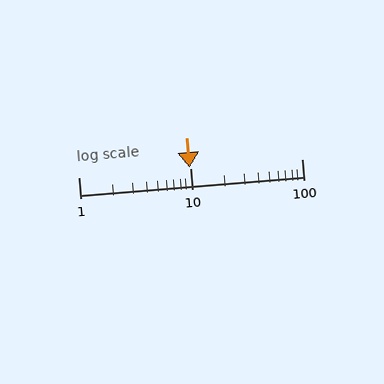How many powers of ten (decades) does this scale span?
The scale spans 2 decades, from 1 to 100.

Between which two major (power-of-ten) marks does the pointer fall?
The pointer is between 1 and 10.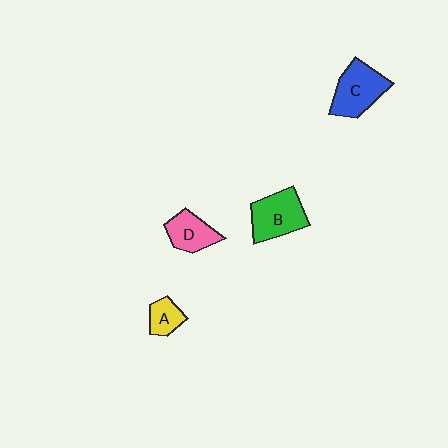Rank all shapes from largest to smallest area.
From largest to smallest: C (blue), B (green), D (pink), A (yellow).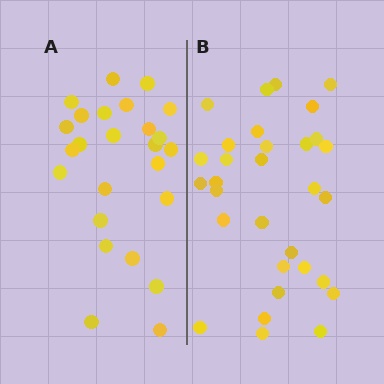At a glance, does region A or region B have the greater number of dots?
Region B (the right region) has more dots.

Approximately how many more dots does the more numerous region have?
Region B has about 6 more dots than region A.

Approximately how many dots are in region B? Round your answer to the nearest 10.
About 30 dots. (The exact count is 31, which rounds to 30.)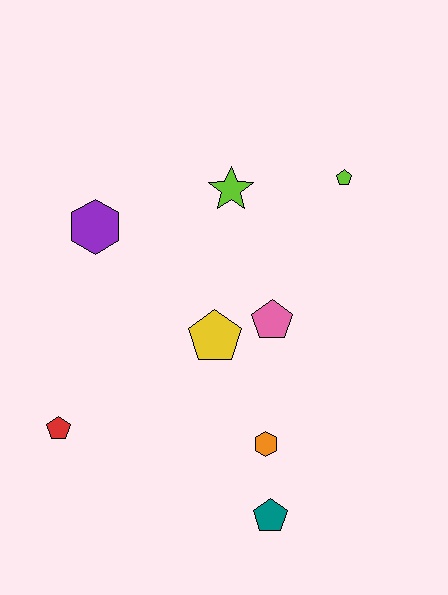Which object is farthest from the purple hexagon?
The teal pentagon is farthest from the purple hexagon.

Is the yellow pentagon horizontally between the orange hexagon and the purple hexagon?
Yes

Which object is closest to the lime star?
The lime pentagon is closest to the lime star.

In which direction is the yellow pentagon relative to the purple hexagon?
The yellow pentagon is to the right of the purple hexagon.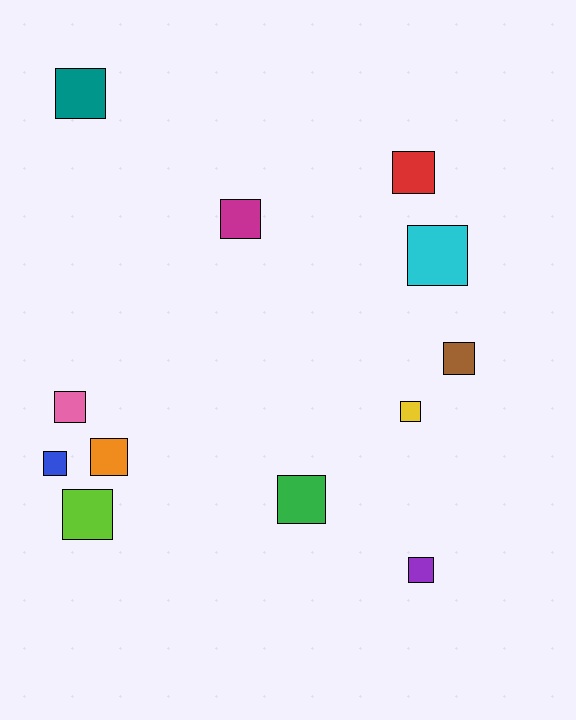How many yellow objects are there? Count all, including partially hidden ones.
There is 1 yellow object.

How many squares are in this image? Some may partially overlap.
There are 12 squares.